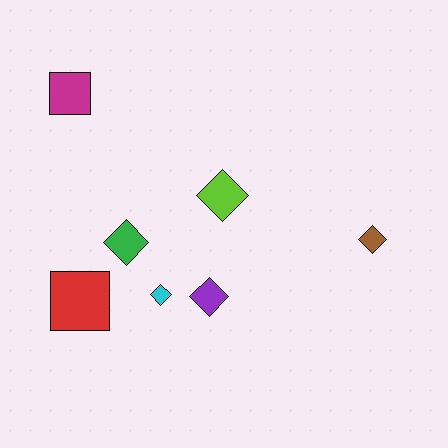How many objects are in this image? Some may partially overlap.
There are 7 objects.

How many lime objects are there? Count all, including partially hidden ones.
There is 1 lime object.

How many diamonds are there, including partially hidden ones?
There are 5 diamonds.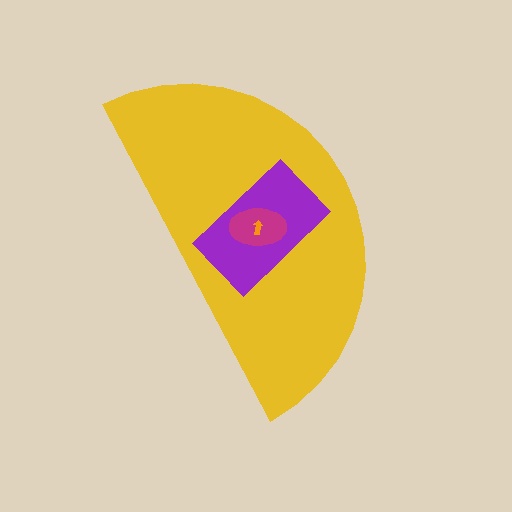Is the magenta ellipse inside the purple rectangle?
Yes.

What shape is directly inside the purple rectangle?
The magenta ellipse.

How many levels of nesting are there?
4.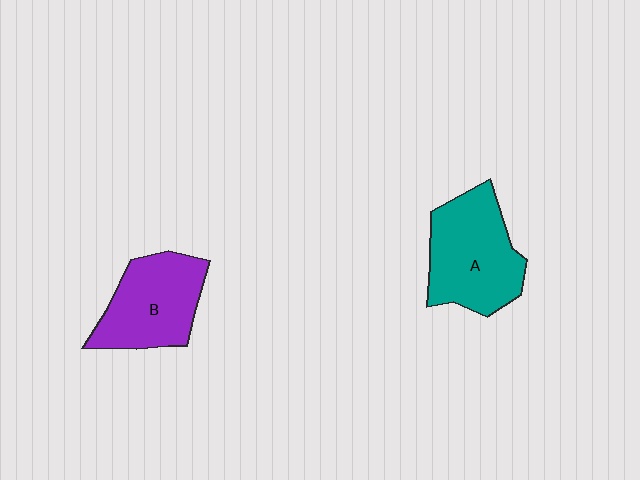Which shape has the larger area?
Shape A (teal).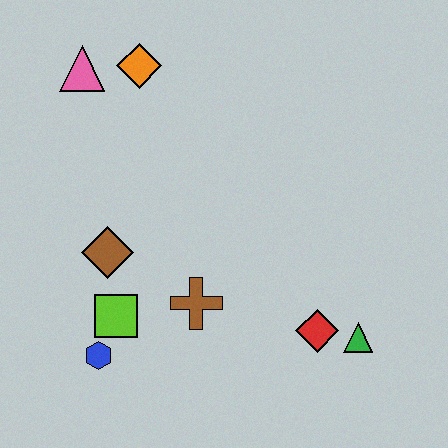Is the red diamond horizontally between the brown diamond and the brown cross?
No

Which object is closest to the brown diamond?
The lime square is closest to the brown diamond.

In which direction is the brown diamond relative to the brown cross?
The brown diamond is to the left of the brown cross.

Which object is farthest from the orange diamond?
The green triangle is farthest from the orange diamond.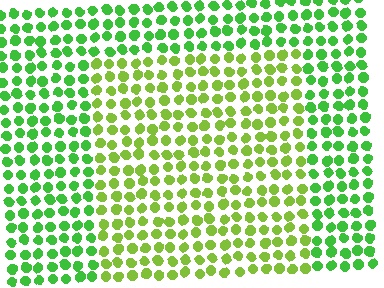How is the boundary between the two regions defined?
The boundary is defined purely by a slight shift in hue (about 31 degrees). Spacing, size, and orientation are identical on both sides.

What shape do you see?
I see a rectangle.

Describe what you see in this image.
The image is filled with small green elements in a uniform arrangement. A rectangle-shaped region is visible where the elements are tinted to a slightly different hue, forming a subtle color boundary.